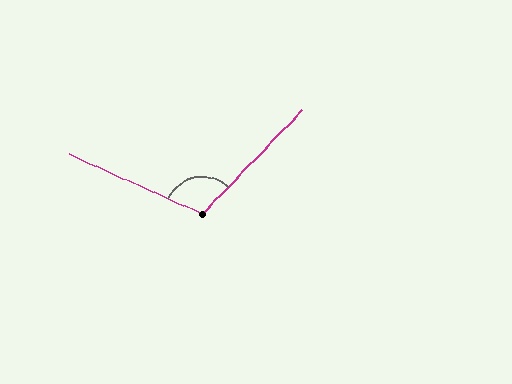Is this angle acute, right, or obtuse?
It is obtuse.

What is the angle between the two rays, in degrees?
Approximately 110 degrees.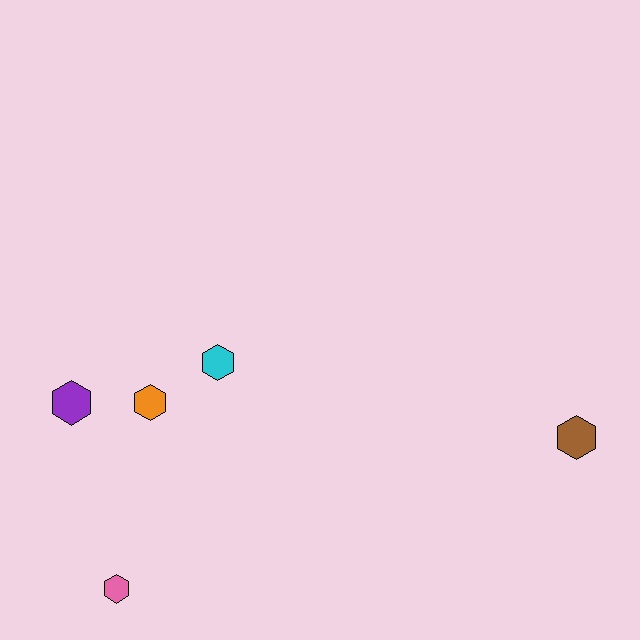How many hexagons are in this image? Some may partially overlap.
There are 5 hexagons.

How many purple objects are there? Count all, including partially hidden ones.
There is 1 purple object.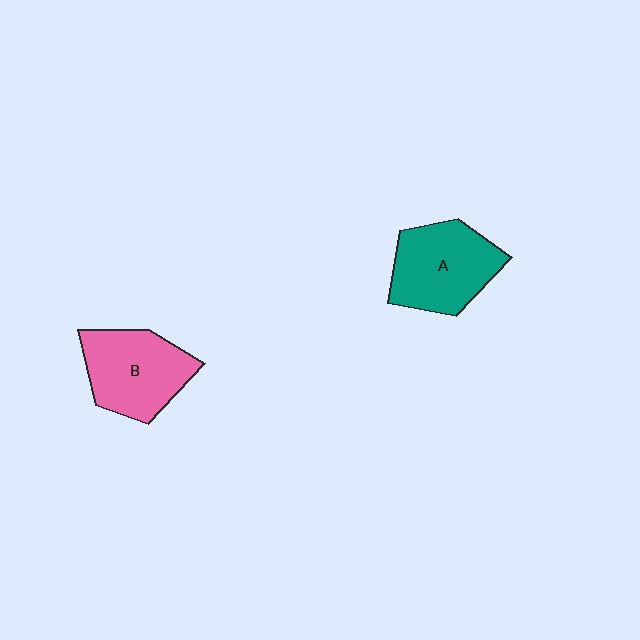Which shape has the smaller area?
Shape B (pink).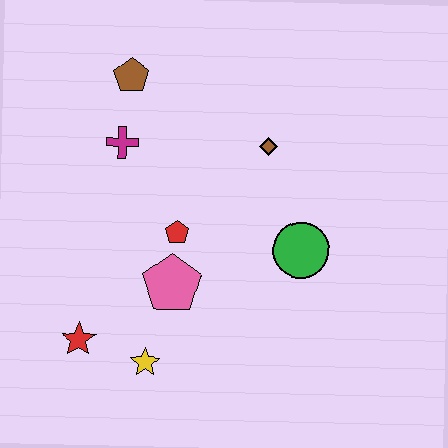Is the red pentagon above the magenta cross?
No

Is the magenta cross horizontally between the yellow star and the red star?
Yes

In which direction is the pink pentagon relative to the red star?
The pink pentagon is to the right of the red star.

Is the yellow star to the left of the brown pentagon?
No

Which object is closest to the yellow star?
The red star is closest to the yellow star.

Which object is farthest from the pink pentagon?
The brown pentagon is farthest from the pink pentagon.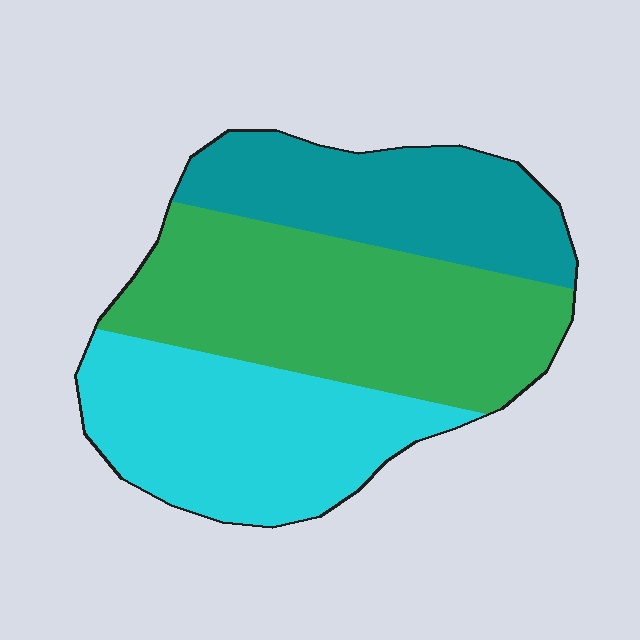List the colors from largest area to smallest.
From largest to smallest: green, cyan, teal.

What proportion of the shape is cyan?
Cyan covers 33% of the shape.